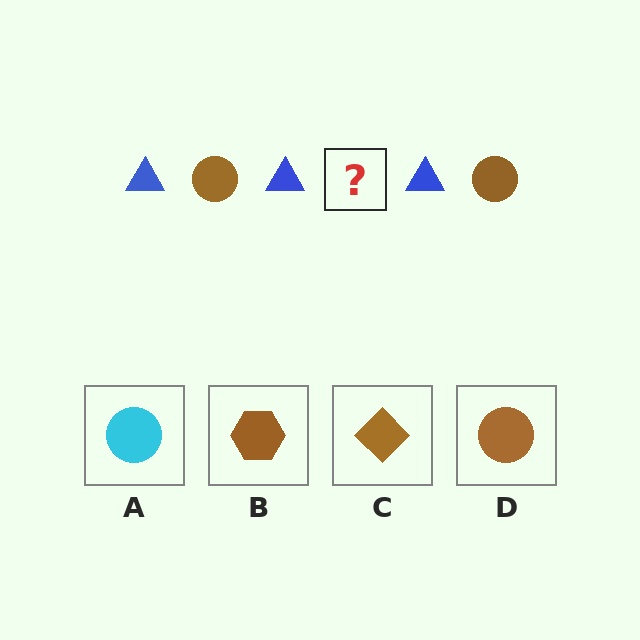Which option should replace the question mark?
Option D.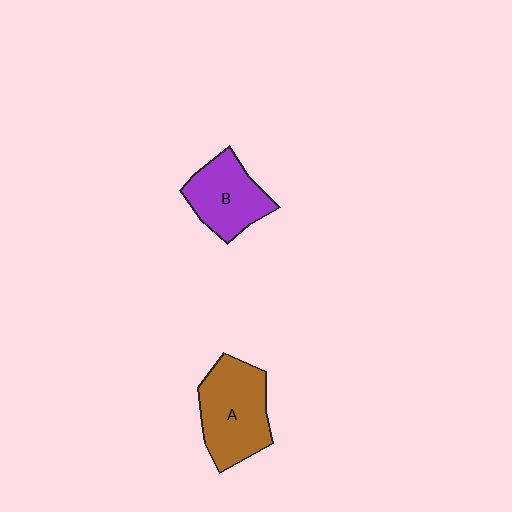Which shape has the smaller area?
Shape B (purple).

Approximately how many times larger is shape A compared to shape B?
Approximately 1.3 times.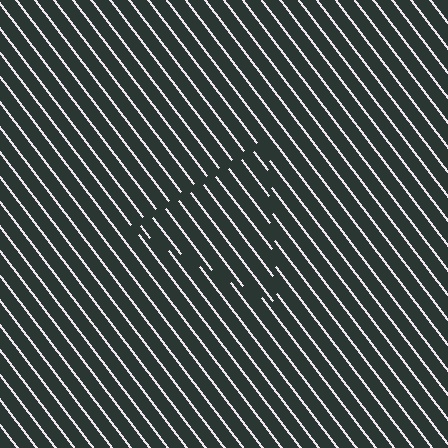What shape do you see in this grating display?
An illusory triangle. The interior of the shape contains the same grating, shifted by half a period — the contour is defined by the phase discontinuity where line-ends from the inner and outer gratings abut.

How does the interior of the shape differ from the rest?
The interior of the shape contains the same grating, shifted by half a period — the contour is defined by the phase discontinuity where line-ends from the inner and outer gratings abut.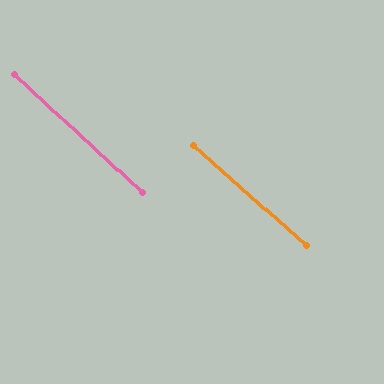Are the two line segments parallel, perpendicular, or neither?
Parallel — their directions differ by only 0.8°.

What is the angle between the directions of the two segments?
Approximately 1 degree.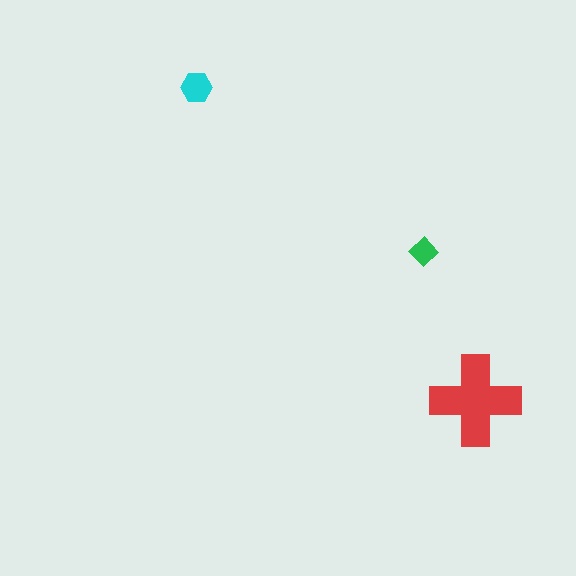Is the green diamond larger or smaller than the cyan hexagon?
Smaller.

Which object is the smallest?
The green diamond.